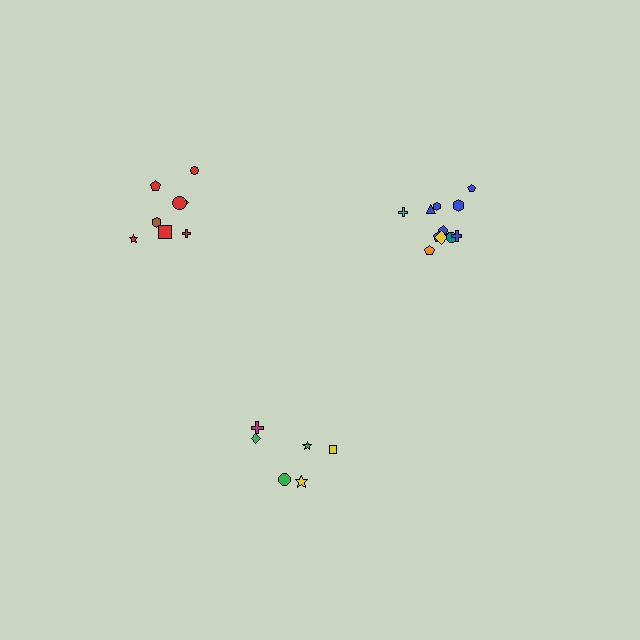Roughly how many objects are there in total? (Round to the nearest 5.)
Roughly 25 objects in total.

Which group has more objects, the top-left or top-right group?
The top-right group.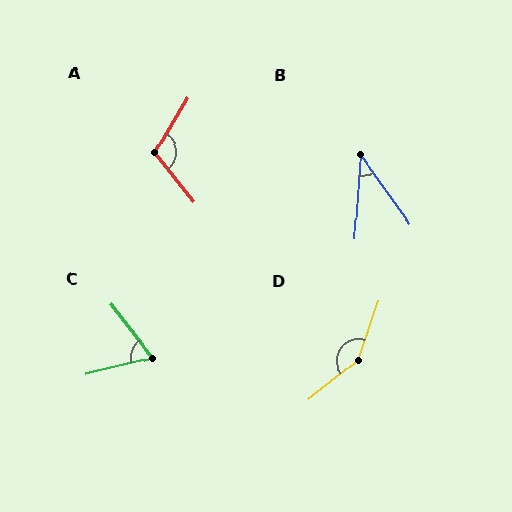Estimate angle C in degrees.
Approximately 67 degrees.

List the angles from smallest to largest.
B (39°), C (67°), A (111°), D (147°).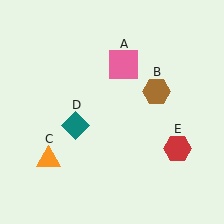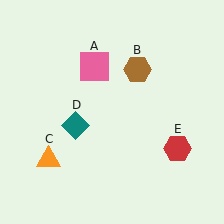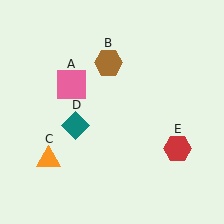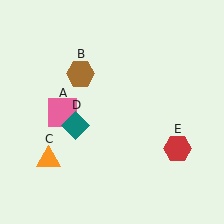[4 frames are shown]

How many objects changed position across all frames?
2 objects changed position: pink square (object A), brown hexagon (object B).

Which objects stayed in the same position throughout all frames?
Orange triangle (object C) and teal diamond (object D) and red hexagon (object E) remained stationary.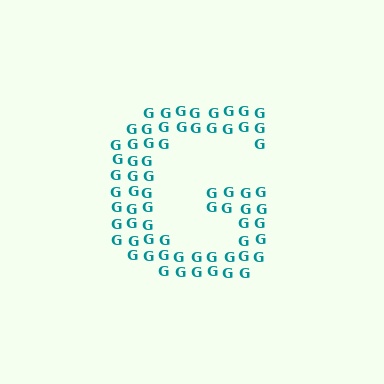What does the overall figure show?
The overall figure shows the letter G.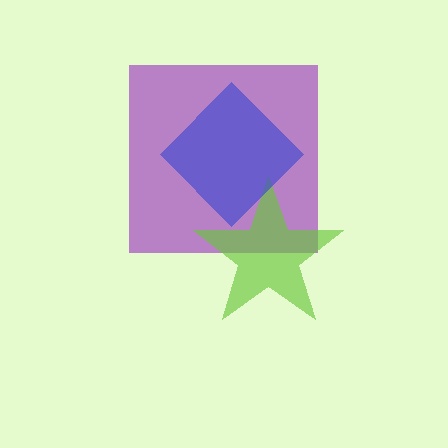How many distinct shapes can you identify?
There are 3 distinct shapes: a purple square, a lime star, a blue diamond.